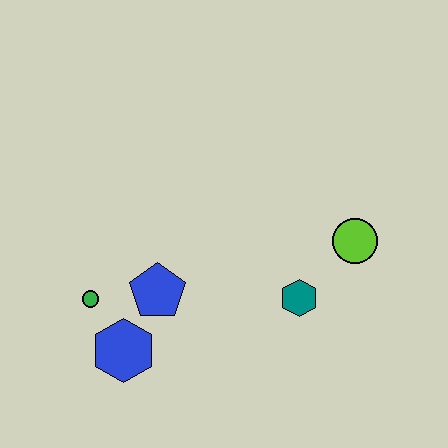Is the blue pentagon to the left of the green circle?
No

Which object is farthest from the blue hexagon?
The lime circle is farthest from the blue hexagon.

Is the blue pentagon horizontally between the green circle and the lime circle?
Yes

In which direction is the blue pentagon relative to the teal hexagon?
The blue pentagon is to the left of the teal hexagon.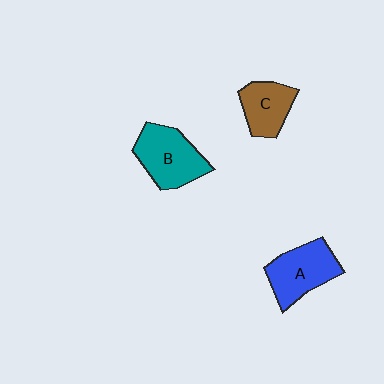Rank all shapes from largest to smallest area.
From largest to smallest: B (teal), A (blue), C (brown).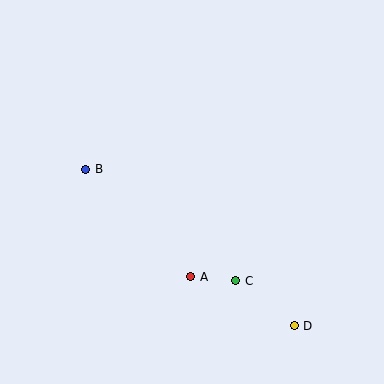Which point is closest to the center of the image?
Point A at (191, 277) is closest to the center.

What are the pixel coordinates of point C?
Point C is at (236, 281).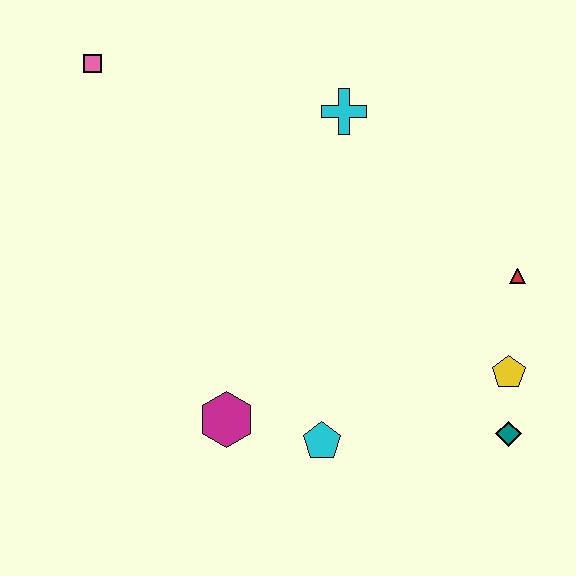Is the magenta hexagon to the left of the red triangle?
Yes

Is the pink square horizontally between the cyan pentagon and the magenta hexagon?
No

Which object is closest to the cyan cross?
The red triangle is closest to the cyan cross.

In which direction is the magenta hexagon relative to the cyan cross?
The magenta hexagon is below the cyan cross.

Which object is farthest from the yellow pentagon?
The pink square is farthest from the yellow pentagon.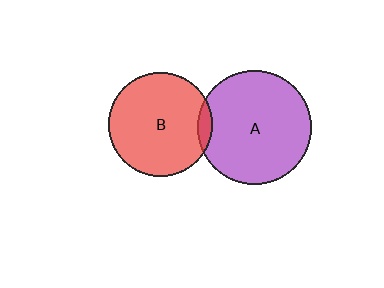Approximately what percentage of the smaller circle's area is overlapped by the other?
Approximately 5%.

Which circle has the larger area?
Circle A (purple).